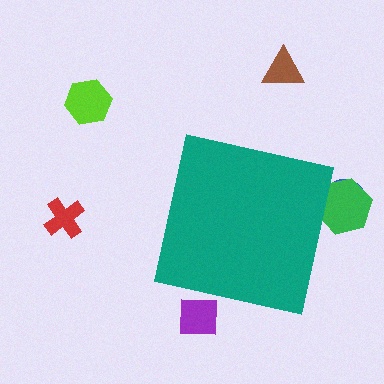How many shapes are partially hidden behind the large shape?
3 shapes are partially hidden.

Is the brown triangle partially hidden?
No, the brown triangle is fully visible.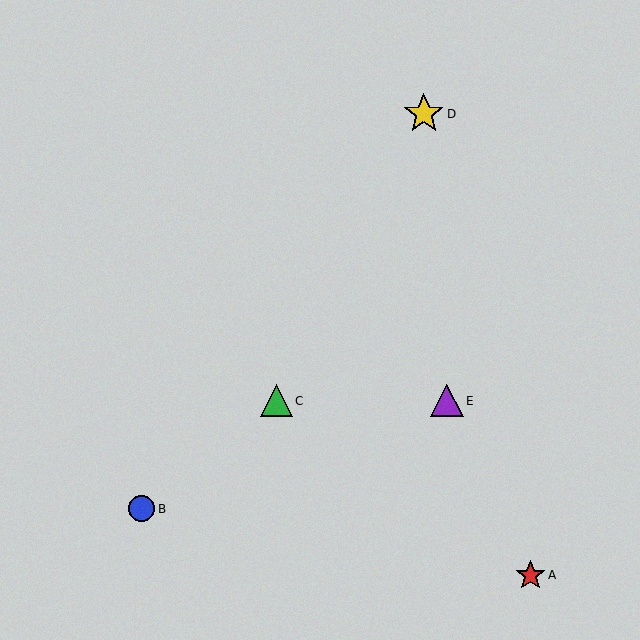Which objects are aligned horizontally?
Objects C, E are aligned horizontally.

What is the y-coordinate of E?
Object E is at y≈401.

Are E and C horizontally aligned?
Yes, both are at y≈401.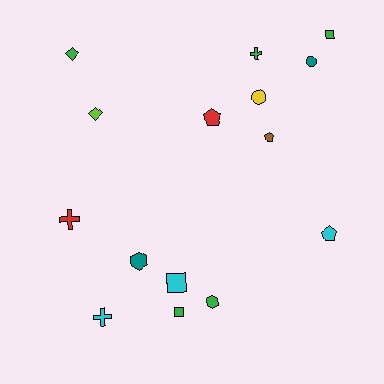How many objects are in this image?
There are 15 objects.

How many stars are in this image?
There are no stars.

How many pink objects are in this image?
There are no pink objects.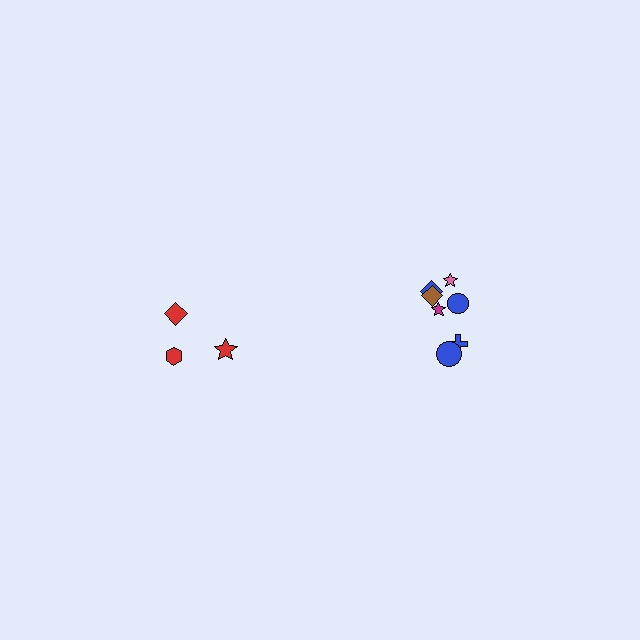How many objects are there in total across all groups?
There are 10 objects.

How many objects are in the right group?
There are 7 objects.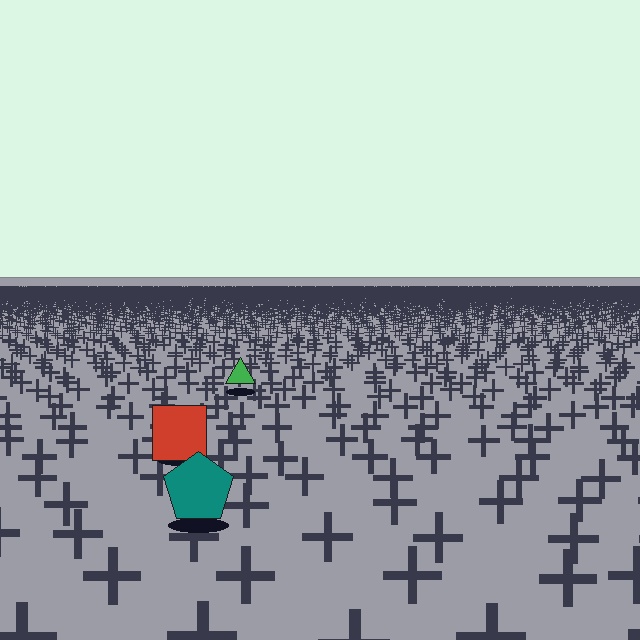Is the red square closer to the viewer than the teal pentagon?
No. The teal pentagon is closer — you can tell from the texture gradient: the ground texture is coarser near it.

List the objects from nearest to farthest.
From nearest to farthest: the teal pentagon, the red square, the green triangle.